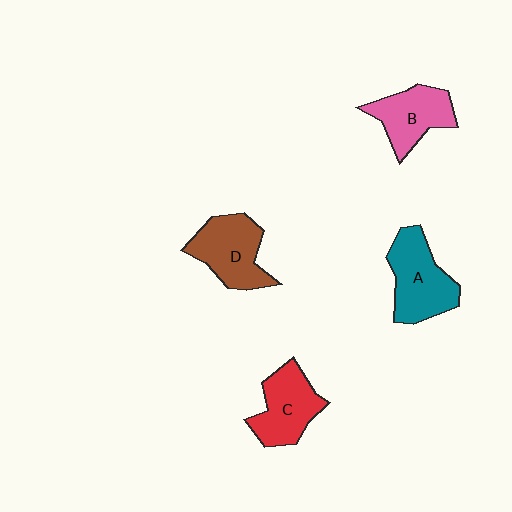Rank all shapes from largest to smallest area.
From largest to smallest: A (teal), D (brown), C (red), B (pink).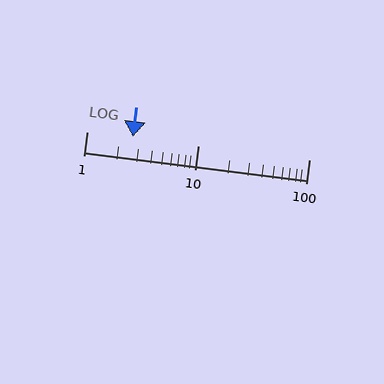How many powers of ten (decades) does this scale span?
The scale spans 2 decades, from 1 to 100.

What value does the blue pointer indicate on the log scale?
The pointer indicates approximately 2.6.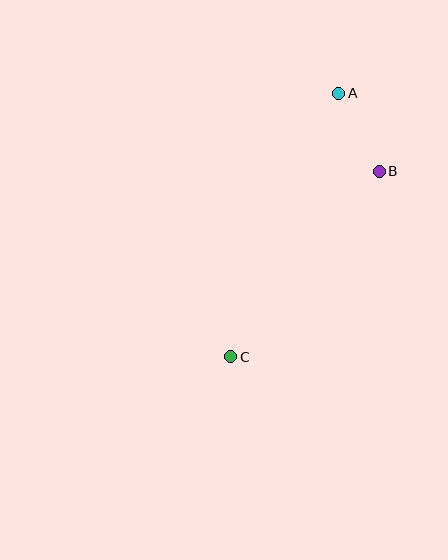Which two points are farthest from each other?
Points A and C are farthest from each other.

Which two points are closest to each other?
Points A and B are closest to each other.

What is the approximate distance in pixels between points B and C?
The distance between B and C is approximately 238 pixels.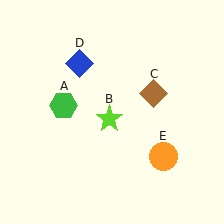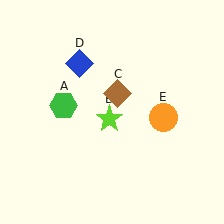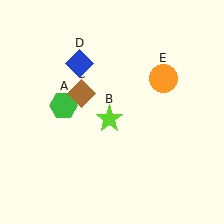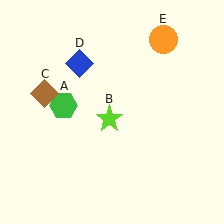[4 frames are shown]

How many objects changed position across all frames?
2 objects changed position: brown diamond (object C), orange circle (object E).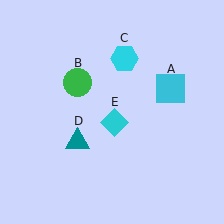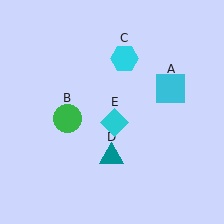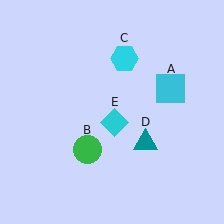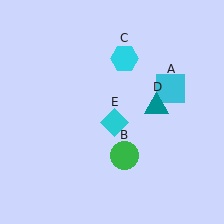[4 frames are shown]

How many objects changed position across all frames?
2 objects changed position: green circle (object B), teal triangle (object D).